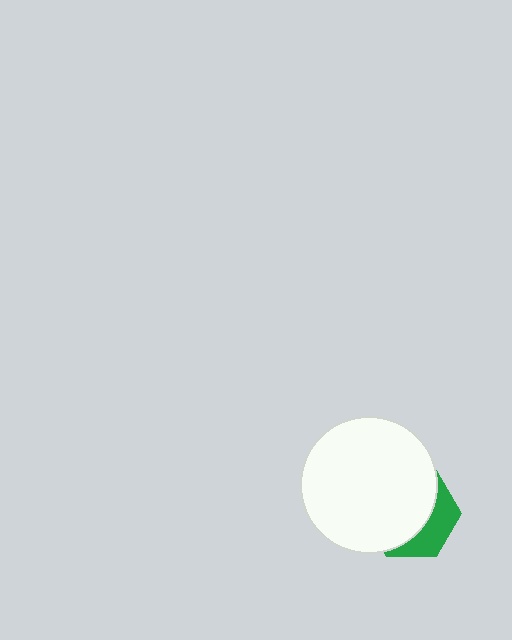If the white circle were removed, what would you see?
You would see the complete green hexagon.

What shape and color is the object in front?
The object in front is a white circle.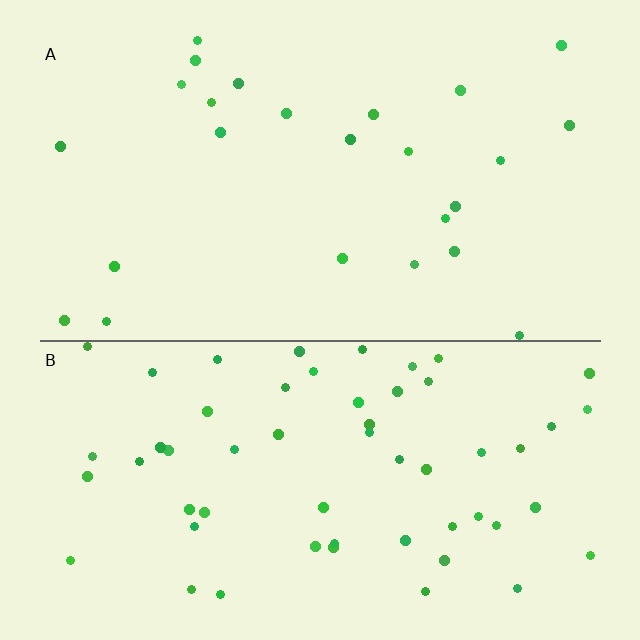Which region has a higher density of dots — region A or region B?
B (the bottom).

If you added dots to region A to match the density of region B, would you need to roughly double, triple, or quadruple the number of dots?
Approximately double.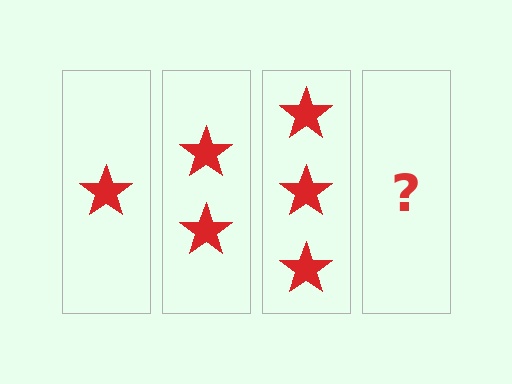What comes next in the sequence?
The next element should be 4 stars.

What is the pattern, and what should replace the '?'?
The pattern is that each step adds one more star. The '?' should be 4 stars.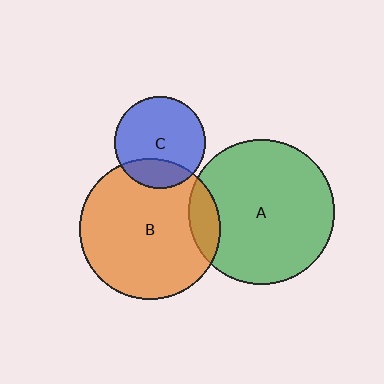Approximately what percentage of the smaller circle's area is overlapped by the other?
Approximately 10%.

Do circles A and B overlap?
Yes.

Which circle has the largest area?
Circle A (green).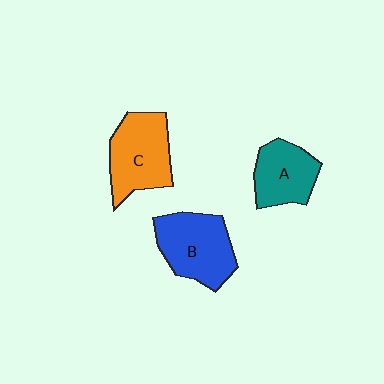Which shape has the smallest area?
Shape A (teal).